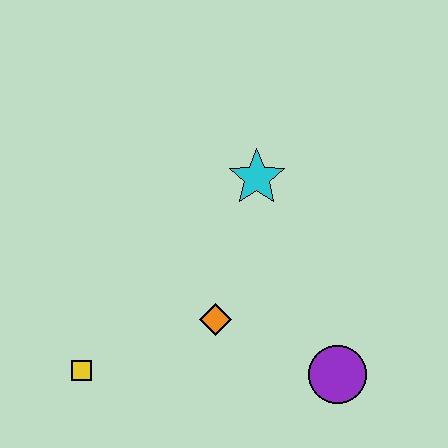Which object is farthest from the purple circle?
The yellow square is farthest from the purple circle.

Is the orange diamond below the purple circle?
No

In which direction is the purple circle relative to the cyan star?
The purple circle is below the cyan star.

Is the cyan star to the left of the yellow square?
No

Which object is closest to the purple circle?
The orange diamond is closest to the purple circle.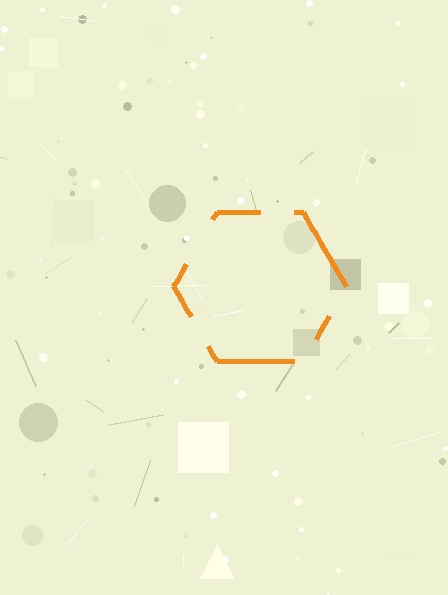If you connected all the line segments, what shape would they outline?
They would outline a hexagon.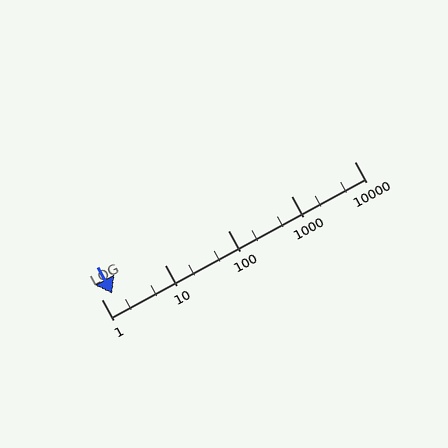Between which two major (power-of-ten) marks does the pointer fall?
The pointer is between 1 and 10.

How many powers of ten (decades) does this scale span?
The scale spans 4 decades, from 1 to 10000.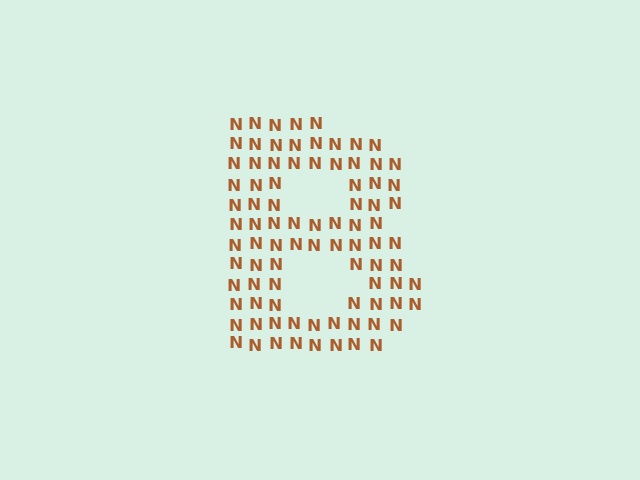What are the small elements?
The small elements are letter N's.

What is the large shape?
The large shape is the letter B.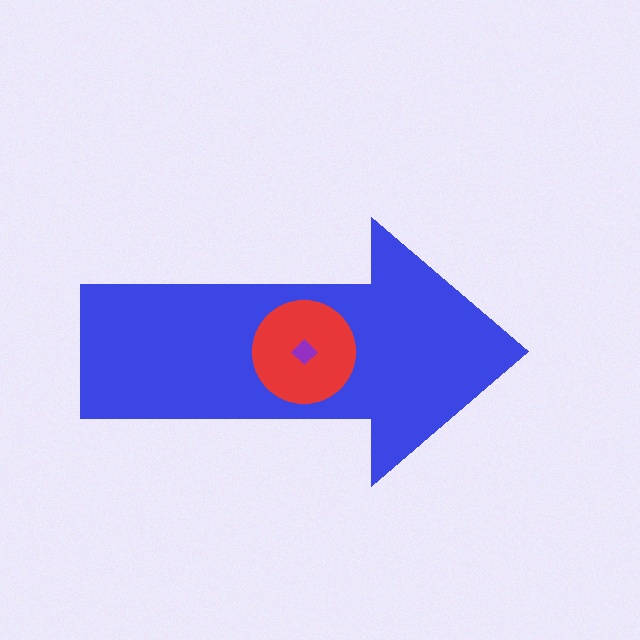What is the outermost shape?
The blue arrow.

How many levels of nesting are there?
3.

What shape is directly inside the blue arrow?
The red circle.